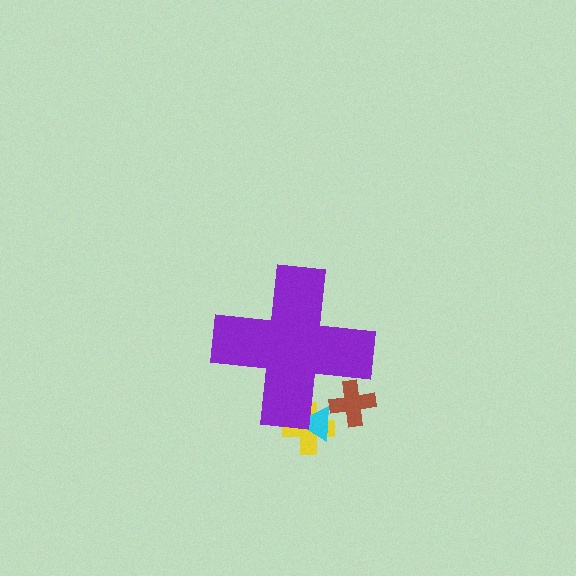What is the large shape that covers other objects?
A purple cross.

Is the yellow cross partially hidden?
Yes, the yellow cross is partially hidden behind the purple cross.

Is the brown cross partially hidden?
Yes, the brown cross is partially hidden behind the purple cross.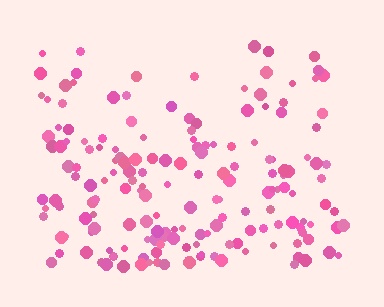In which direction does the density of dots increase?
From top to bottom, with the bottom side densest.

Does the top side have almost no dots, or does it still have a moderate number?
Still a moderate number, just noticeably fewer than the bottom.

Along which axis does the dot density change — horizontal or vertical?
Vertical.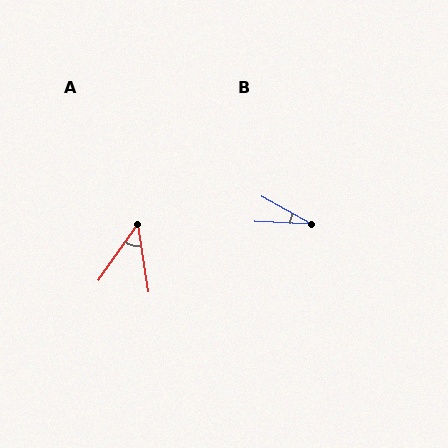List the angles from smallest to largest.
B (27°), A (44°).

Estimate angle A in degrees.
Approximately 44 degrees.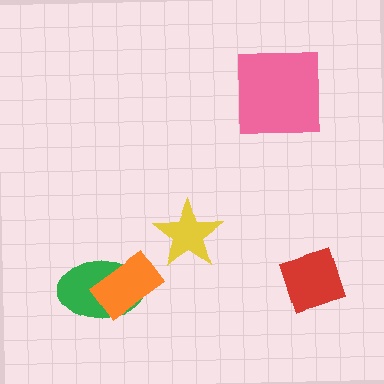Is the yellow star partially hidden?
No, no other shape covers it.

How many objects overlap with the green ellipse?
1 object overlaps with the green ellipse.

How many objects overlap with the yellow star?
0 objects overlap with the yellow star.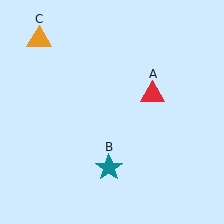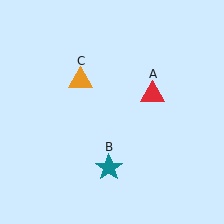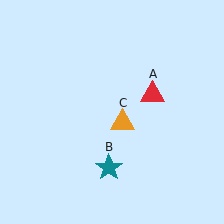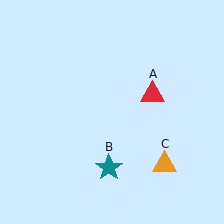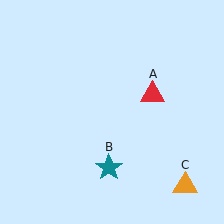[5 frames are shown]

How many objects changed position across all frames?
1 object changed position: orange triangle (object C).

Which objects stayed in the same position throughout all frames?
Red triangle (object A) and teal star (object B) remained stationary.